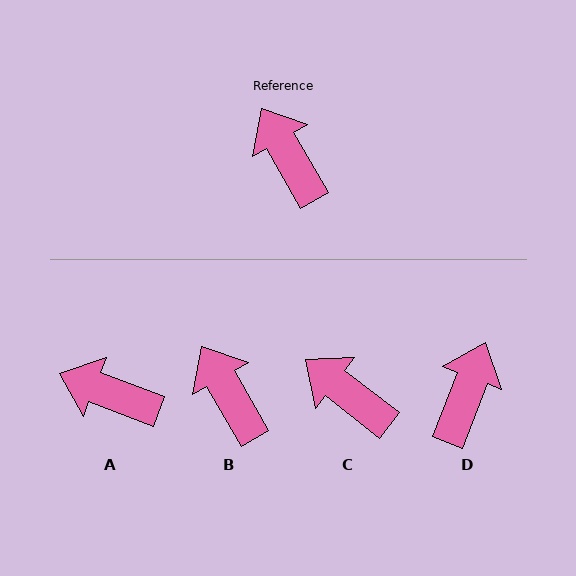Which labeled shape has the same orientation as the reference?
B.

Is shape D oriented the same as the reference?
No, it is off by about 51 degrees.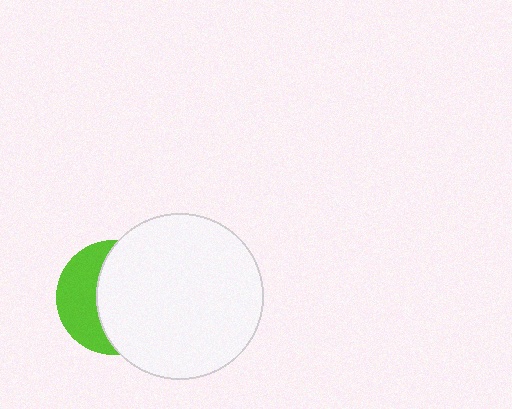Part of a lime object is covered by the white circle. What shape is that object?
It is a circle.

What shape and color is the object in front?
The object in front is a white circle.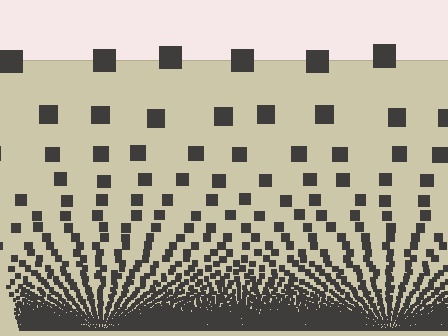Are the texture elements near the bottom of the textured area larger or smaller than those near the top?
Smaller. The gradient is inverted — elements near the bottom are smaller and denser.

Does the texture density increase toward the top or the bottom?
Density increases toward the bottom.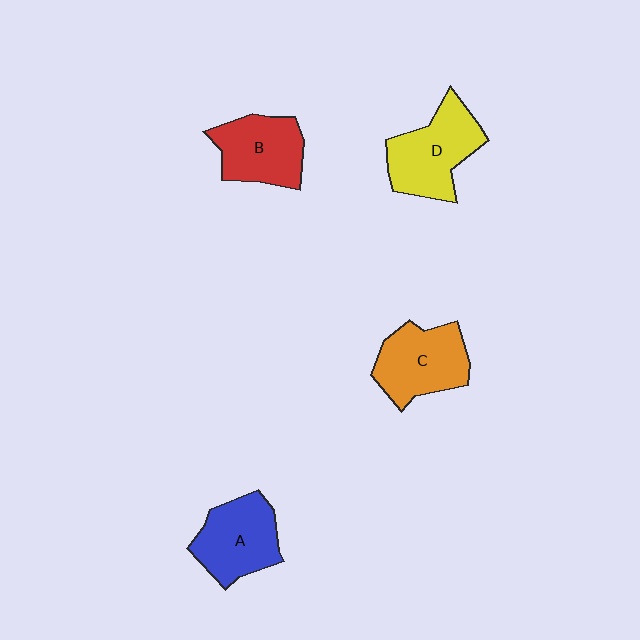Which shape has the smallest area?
Shape B (red).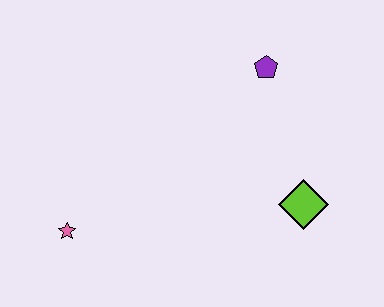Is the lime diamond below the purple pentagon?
Yes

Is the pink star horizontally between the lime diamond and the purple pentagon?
No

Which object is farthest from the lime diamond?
The pink star is farthest from the lime diamond.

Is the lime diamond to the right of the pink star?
Yes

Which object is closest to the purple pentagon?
The lime diamond is closest to the purple pentagon.